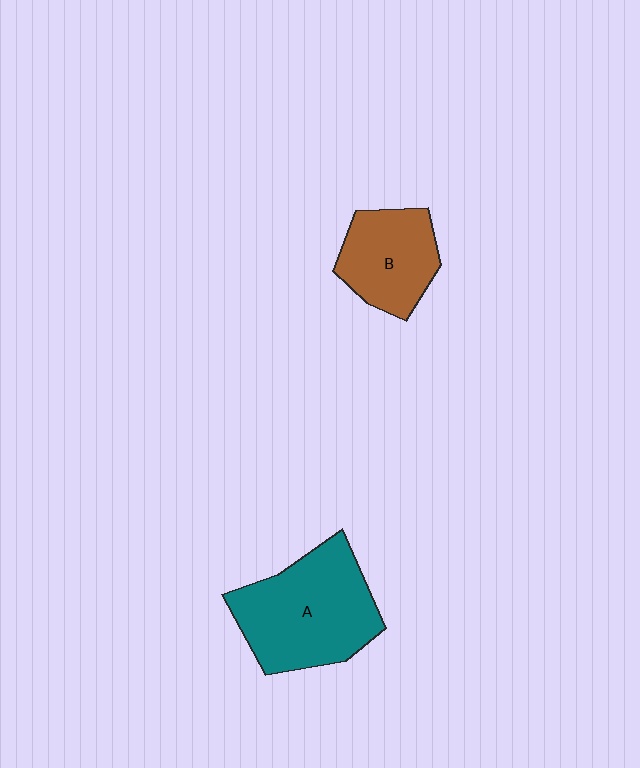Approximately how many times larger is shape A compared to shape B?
Approximately 1.6 times.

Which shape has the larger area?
Shape A (teal).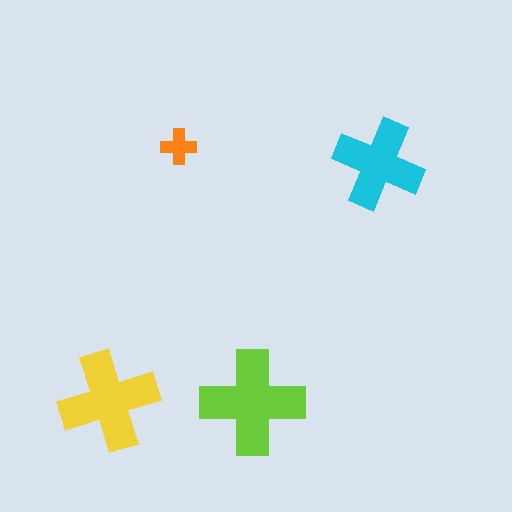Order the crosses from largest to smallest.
the lime one, the yellow one, the cyan one, the orange one.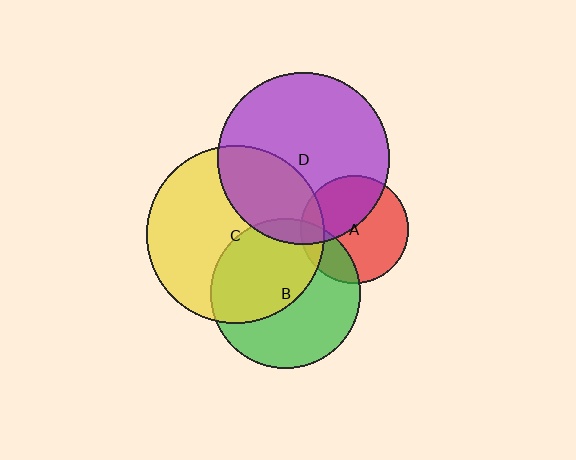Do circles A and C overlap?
Yes.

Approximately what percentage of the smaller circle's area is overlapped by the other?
Approximately 15%.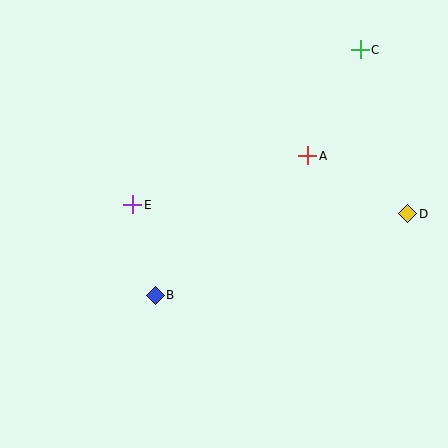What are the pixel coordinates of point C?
Point C is at (360, 50).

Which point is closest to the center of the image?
Point E at (133, 205) is closest to the center.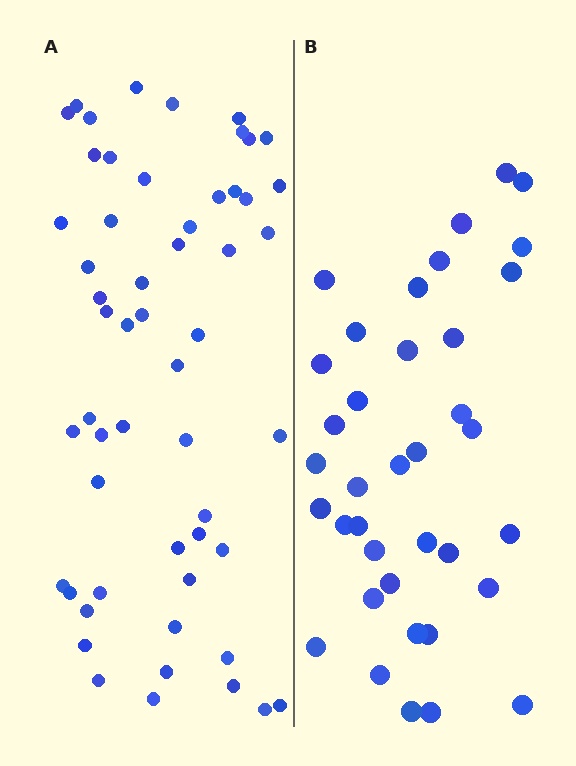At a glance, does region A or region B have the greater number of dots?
Region A (the left region) has more dots.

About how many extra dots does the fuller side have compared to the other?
Region A has approximately 20 more dots than region B.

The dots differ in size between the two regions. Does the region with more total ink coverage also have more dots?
No. Region B has more total ink coverage because its dots are larger, but region A actually contains more individual dots. Total area can be misleading — the number of items is what matters here.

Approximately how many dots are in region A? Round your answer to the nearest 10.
About 60 dots. (The exact count is 55, which rounds to 60.)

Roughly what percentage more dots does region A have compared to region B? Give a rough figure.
About 50% more.